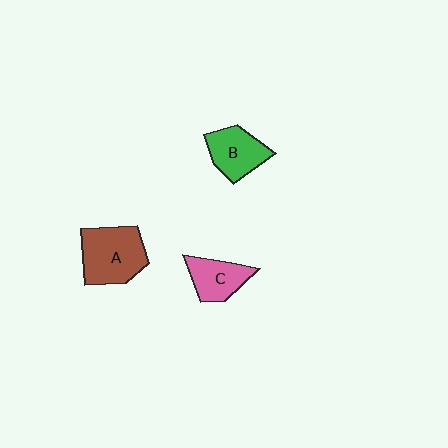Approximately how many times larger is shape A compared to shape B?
Approximately 1.4 times.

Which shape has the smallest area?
Shape C (pink).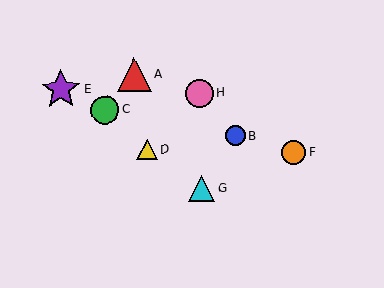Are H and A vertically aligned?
No, H is at x≈200 and A is at x≈134.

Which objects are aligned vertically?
Objects G, H are aligned vertically.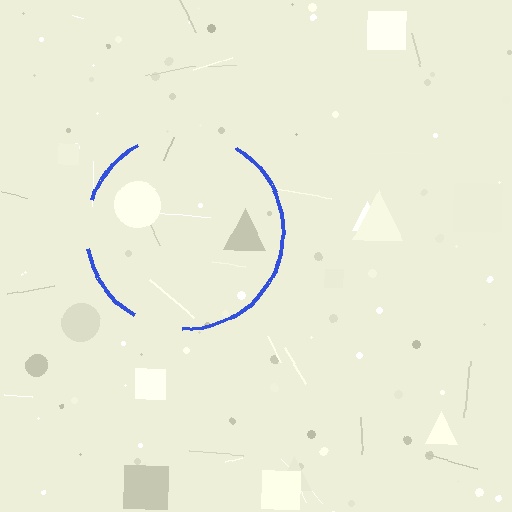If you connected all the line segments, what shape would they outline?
They would outline a circle.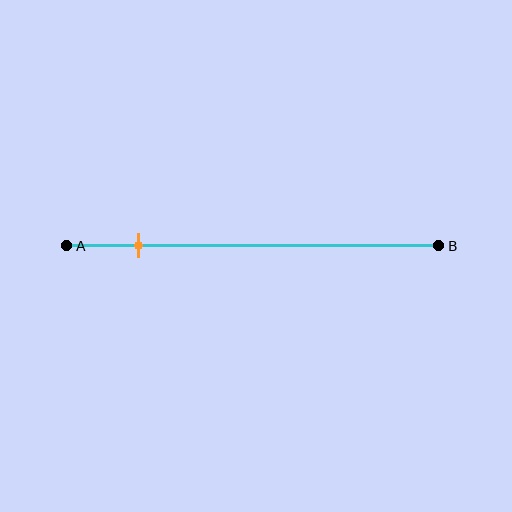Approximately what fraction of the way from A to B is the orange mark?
The orange mark is approximately 20% of the way from A to B.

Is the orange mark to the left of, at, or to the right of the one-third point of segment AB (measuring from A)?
The orange mark is to the left of the one-third point of segment AB.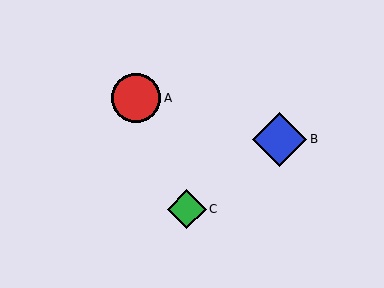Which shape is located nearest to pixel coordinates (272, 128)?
The blue diamond (labeled B) at (280, 139) is nearest to that location.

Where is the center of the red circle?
The center of the red circle is at (136, 98).